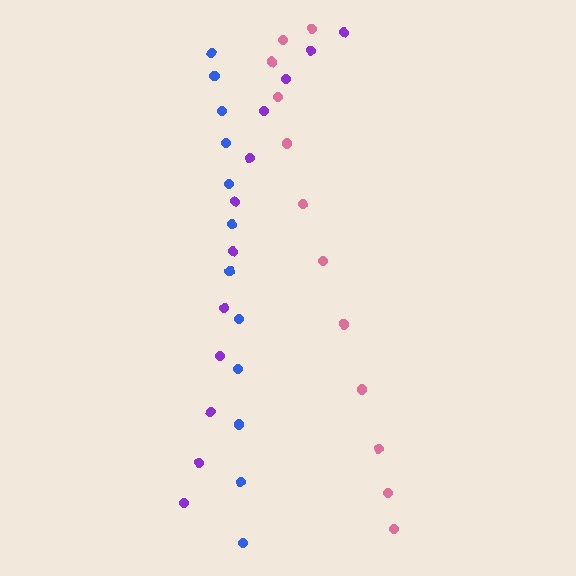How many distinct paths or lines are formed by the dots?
There are 3 distinct paths.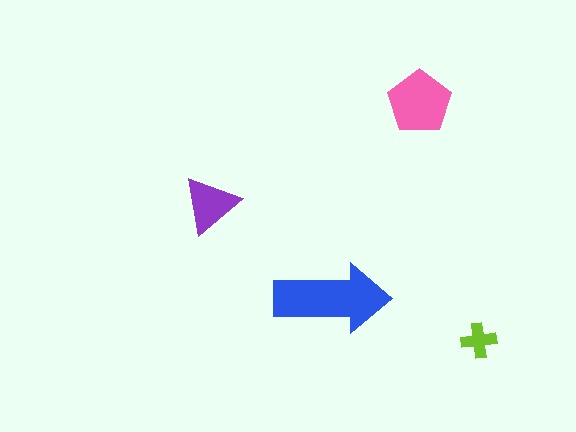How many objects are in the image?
There are 4 objects in the image.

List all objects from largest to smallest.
The blue arrow, the pink pentagon, the purple triangle, the lime cross.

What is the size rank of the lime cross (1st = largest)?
4th.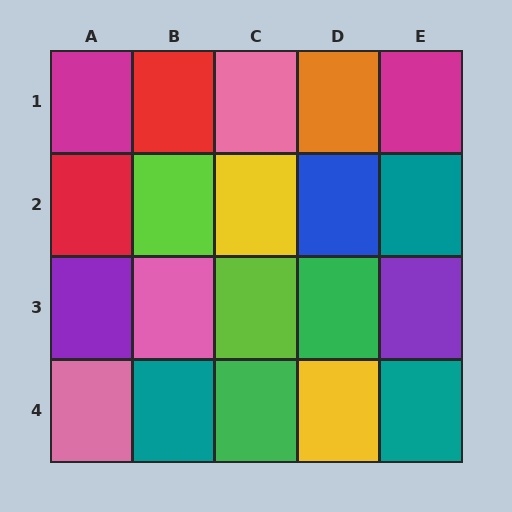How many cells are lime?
2 cells are lime.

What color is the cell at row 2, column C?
Yellow.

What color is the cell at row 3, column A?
Purple.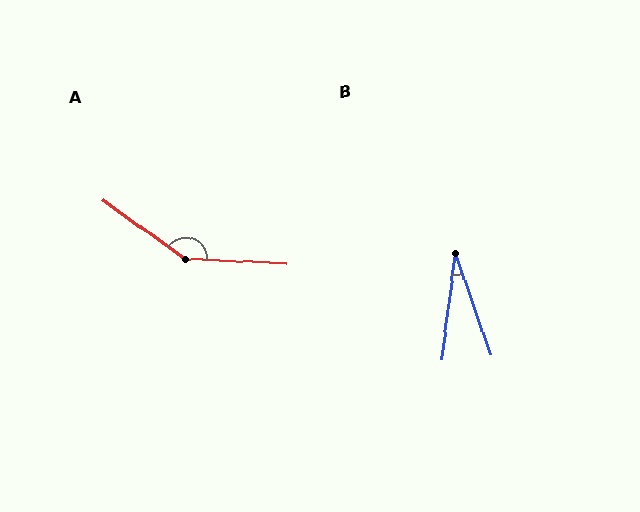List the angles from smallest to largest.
B (26°), A (147°).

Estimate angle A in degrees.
Approximately 147 degrees.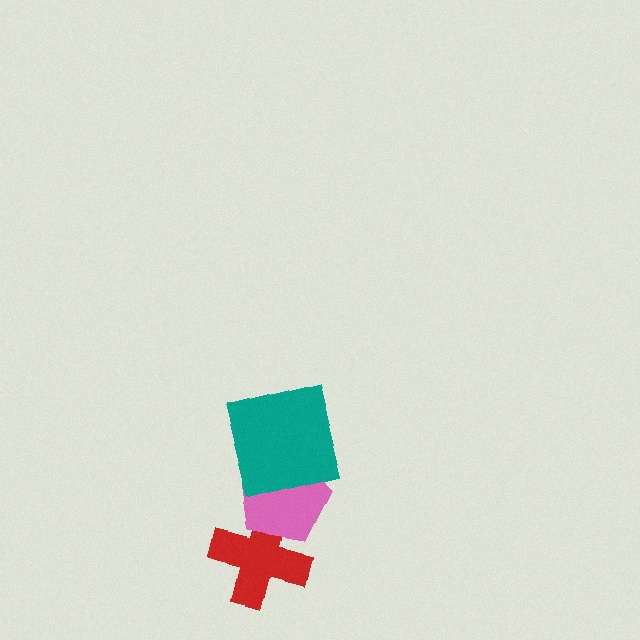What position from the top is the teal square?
The teal square is 1st from the top.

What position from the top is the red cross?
The red cross is 3rd from the top.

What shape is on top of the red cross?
The pink pentagon is on top of the red cross.